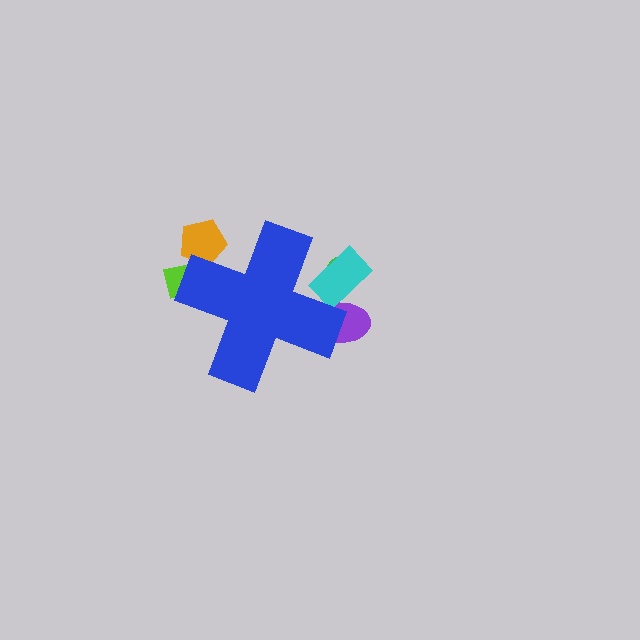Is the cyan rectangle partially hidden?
Yes, the cyan rectangle is partially hidden behind the blue cross.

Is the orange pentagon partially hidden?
Yes, the orange pentagon is partially hidden behind the blue cross.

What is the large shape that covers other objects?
A blue cross.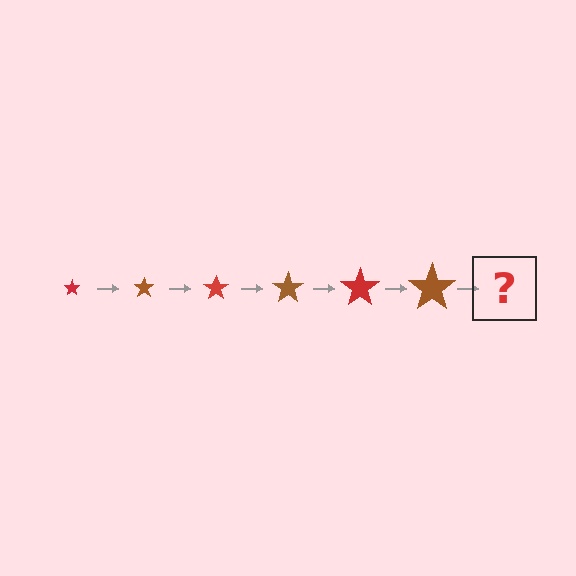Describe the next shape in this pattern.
It should be a red star, larger than the previous one.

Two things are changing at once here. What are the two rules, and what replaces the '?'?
The two rules are that the star grows larger each step and the color cycles through red and brown. The '?' should be a red star, larger than the previous one.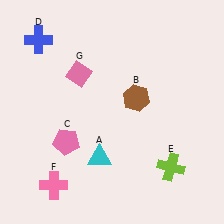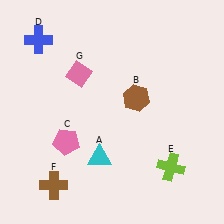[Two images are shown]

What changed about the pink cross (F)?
In Image 1, F is pink. In Image 2, it changed to brown.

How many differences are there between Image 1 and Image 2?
There is 1 difference between the two images.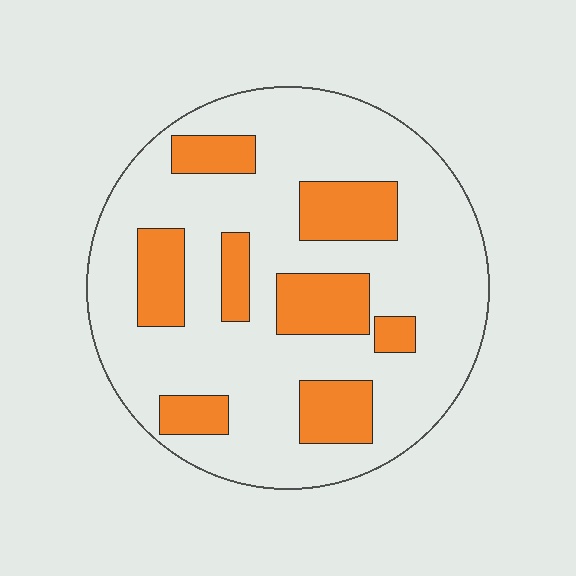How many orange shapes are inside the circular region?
8.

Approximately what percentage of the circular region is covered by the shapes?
Approximately 25%.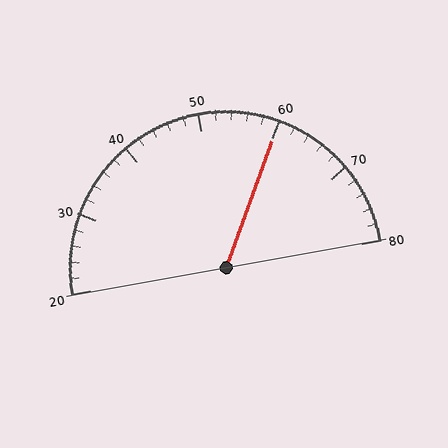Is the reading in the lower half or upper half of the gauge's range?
The reading is in the upper half of the range (20 to 80).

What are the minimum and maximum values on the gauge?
The gauge ranges from 20 to 80.